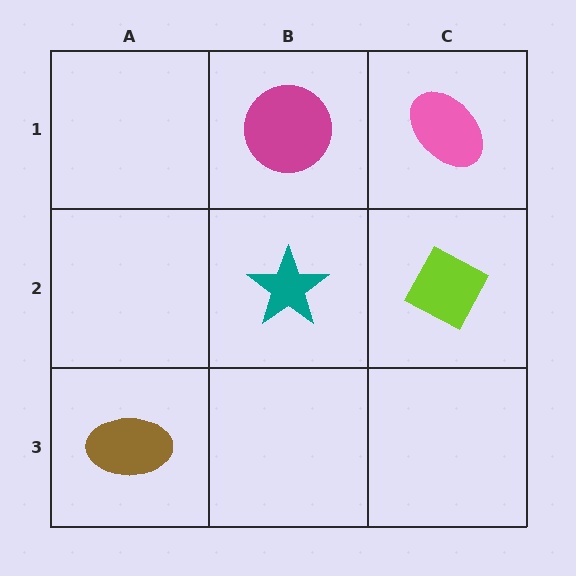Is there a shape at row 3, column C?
No, that cell is empty.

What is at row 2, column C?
A lime diamond.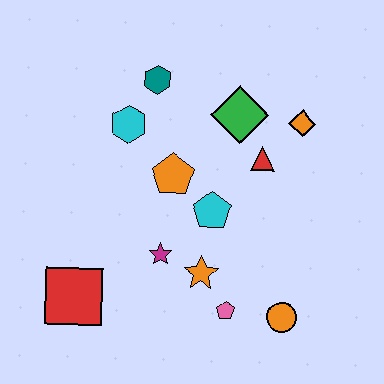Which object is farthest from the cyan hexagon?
The orange circle is farthest from the cyan hexagon.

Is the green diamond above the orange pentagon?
Yes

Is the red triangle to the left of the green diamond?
No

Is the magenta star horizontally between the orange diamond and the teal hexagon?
Yes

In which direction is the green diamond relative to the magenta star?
The green diamond is above the magenta star.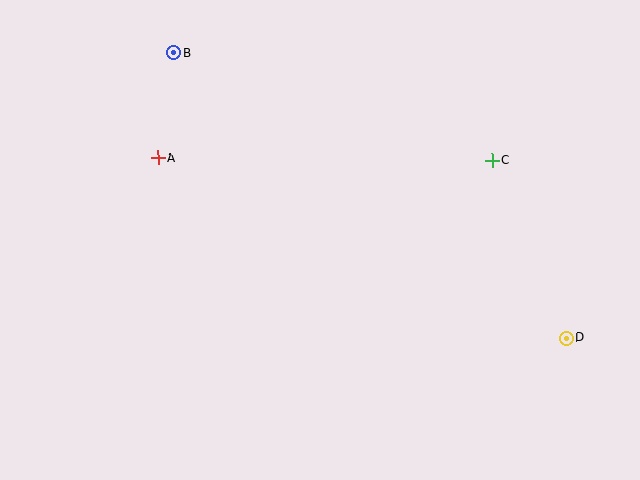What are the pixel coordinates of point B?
Point B is at (174, 53).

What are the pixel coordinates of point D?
Point D is at (566, 338).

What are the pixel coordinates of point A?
Point A is at (158, 157).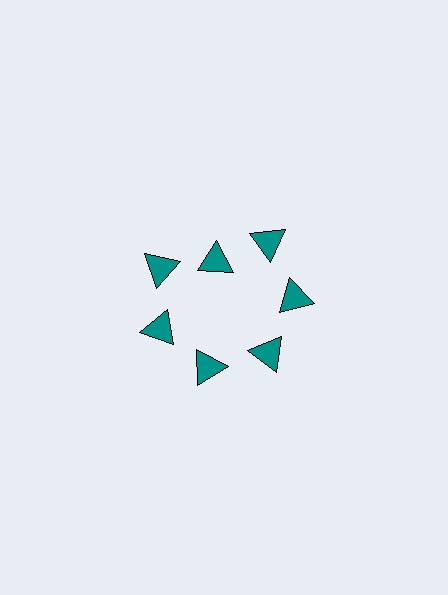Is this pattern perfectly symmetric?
No. The 7 teal triangles are arranged in a ring, but one element near the 12 o'clock position is pulled inward toward the center, breaking the 7-fold rotational symmetry.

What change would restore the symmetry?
The symmetry would be restored by moving it outward, back onto the ring so that all 7 triangles sit at equal angles and equal distance from the center.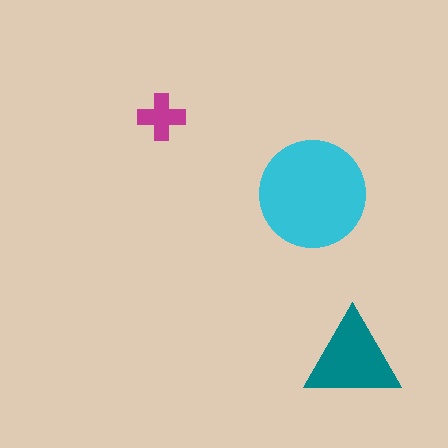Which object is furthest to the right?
The teal triangle is rightmost.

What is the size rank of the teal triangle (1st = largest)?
2nd.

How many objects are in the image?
There are 3 objects in the image.